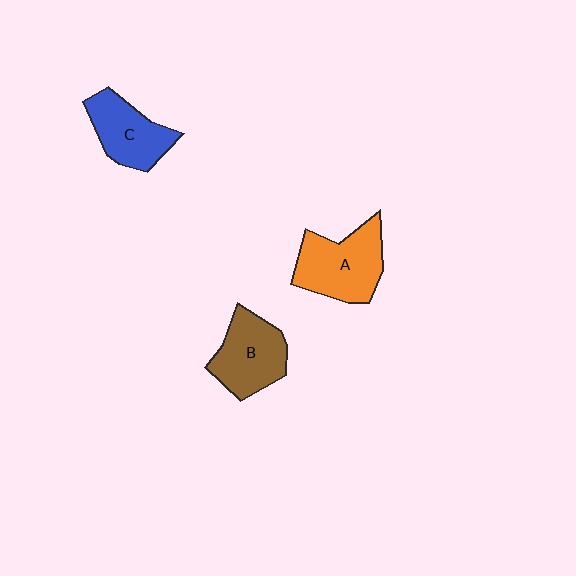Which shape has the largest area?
Shape A (orange).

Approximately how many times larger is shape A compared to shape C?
Approximately 1.3 times.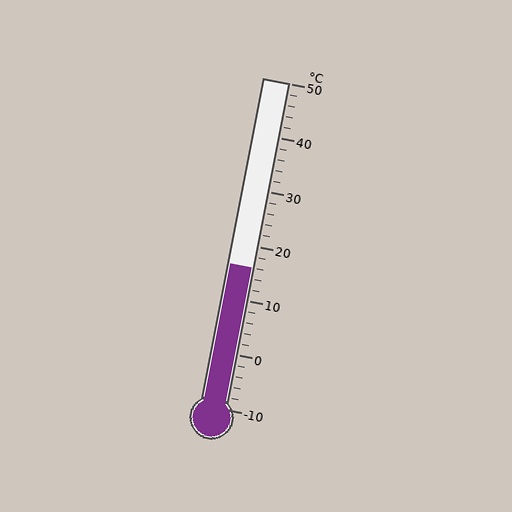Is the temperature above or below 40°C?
The temperature is below 40°C.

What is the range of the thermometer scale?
The thermometer scale ranges from -10°C to 50°C.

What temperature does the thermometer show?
The thermometer shows approximately 16°C.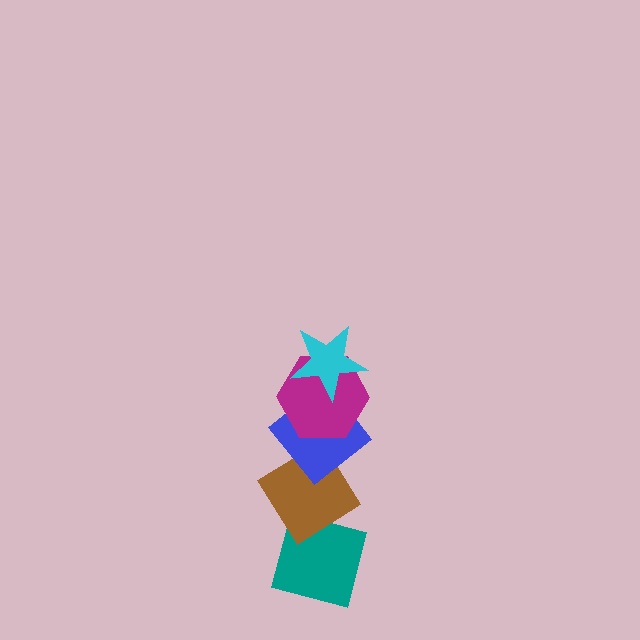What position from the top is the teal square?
The teal square is 5th from the top.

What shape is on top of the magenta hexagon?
The cyan star is on top of the magenta hexagon.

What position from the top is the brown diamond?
The brown diamond is 4th from the top.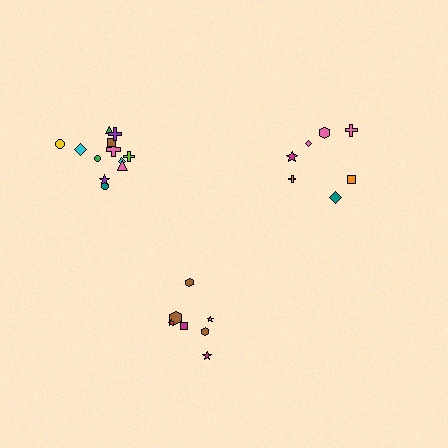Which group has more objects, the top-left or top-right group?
The top-left group.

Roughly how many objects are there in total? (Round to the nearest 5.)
Roughly 25 objects in total.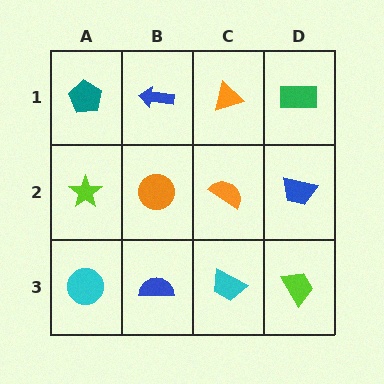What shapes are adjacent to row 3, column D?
A blue trapezoid (row 2, column D), a cyan trapezoid (row 3, column C).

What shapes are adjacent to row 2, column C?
An orange triangle (row 1, column C), a cyan trapezoid (row 3, column C), an orange circle (row 2, column B), a blue trapezoid (row 2, column D).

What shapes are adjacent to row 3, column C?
An orange semicircle (row 2, column C), a blue semicircle (row 3, column B), a lime trapezoid (row 3, column D).